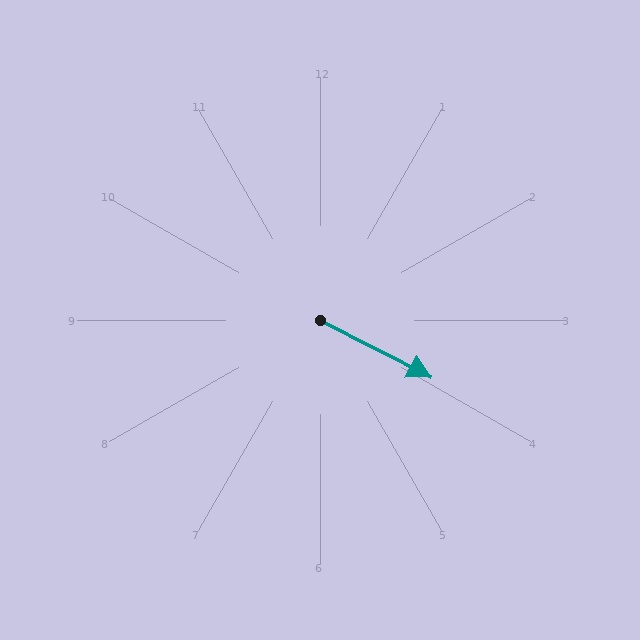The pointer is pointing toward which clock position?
Roughly 4 o'clock.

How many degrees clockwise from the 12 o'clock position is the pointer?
Approximately 117 degrees.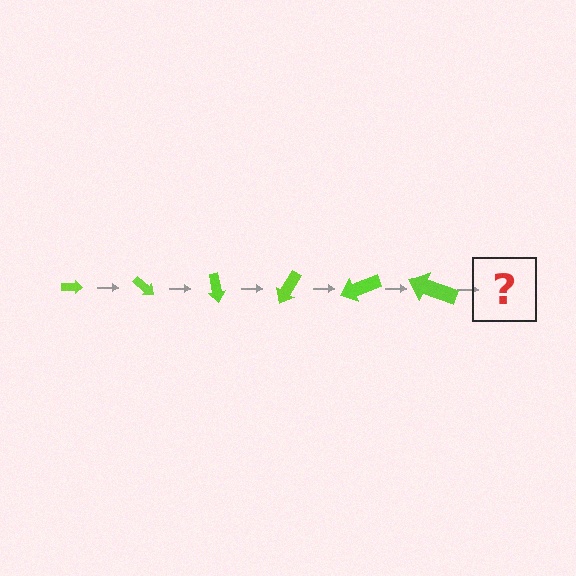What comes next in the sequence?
The next element should be an arrow, larger than the previous one and rotated 240 degrees from the start.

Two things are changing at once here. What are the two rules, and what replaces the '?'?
The two rules are that the arrow grows larger each step and it rotates 40 degrees each step. The '?' should be an arrow, larger than the previous one and rotated 240 degrees from the start.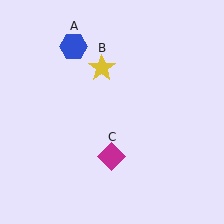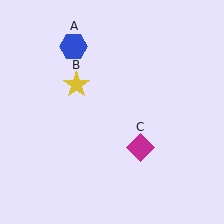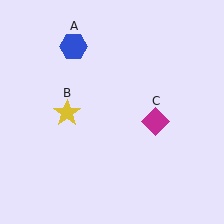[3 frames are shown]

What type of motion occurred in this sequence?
The yellow star (object B), magenta diamond (object C) rotated counterclockwise around the center of the scene.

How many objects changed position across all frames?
2 objects changed position: yellow star (object B), magenta diamond (object C).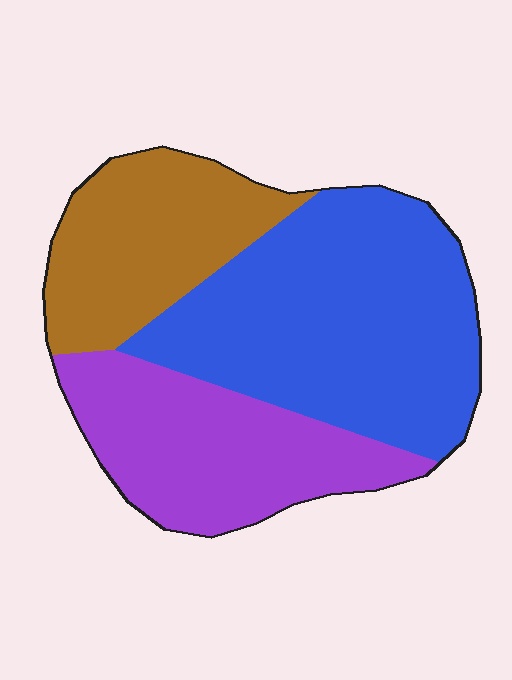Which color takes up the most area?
Blue, at roughly 45%.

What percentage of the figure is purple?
Purple covers roughly 30% of the figure.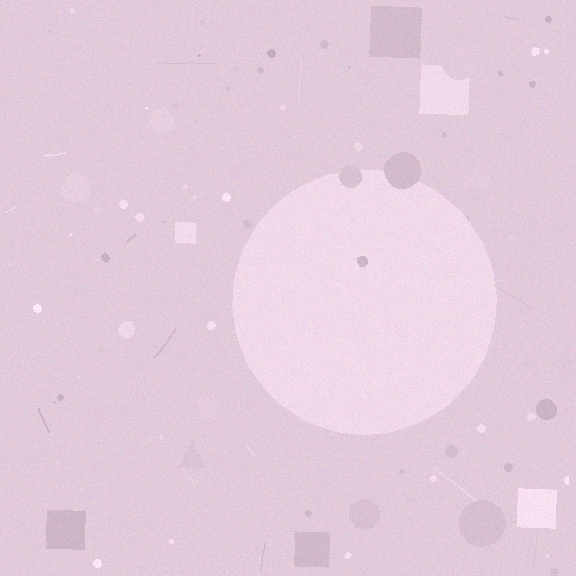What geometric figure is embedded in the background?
A circle is embedded in the background.